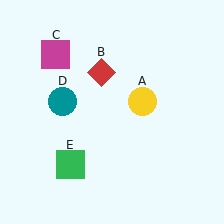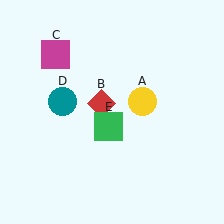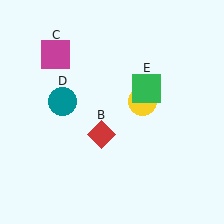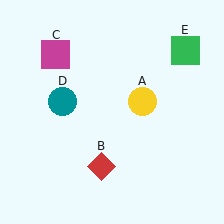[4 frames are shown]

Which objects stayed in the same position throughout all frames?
Yellow circle (object A) and magenta square (object C) and teal circle (object D) remained stationary.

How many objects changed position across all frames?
2 objects changed position: red diamond (object B), green square (object E).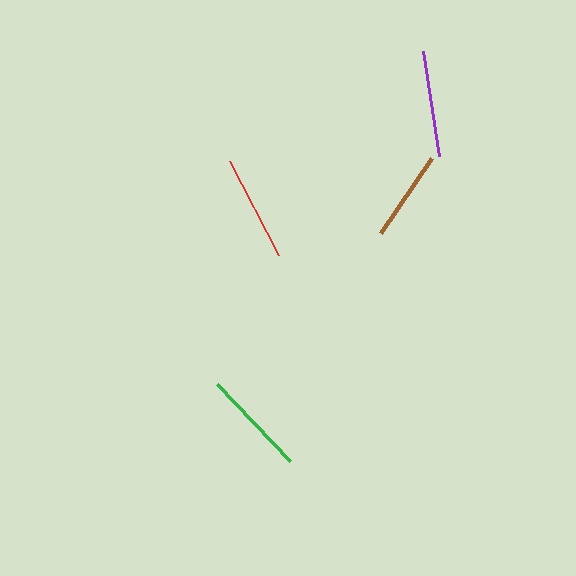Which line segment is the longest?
The purple line is the longest at approximately 106 pixels.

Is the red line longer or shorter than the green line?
The green line is longer than the red line.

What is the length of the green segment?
The green segment is approximately 106 pixels long.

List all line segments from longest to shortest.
From longest to shortest: purple, green, red, brown.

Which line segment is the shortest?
The brown line is the shortest at approximately 90 pixels.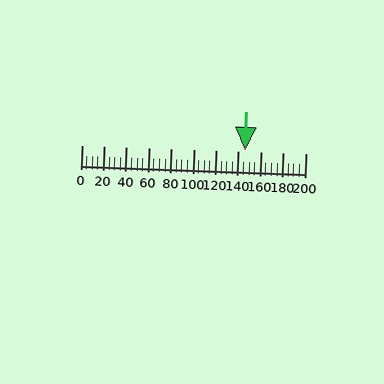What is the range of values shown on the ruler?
The ruler shows values from 0 to 200.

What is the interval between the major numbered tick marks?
The major tick marks are spaced 20 units apart.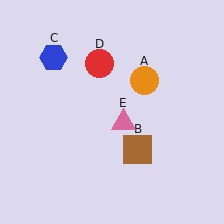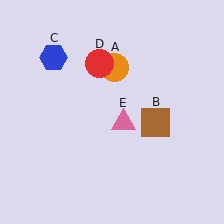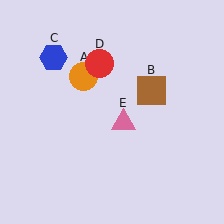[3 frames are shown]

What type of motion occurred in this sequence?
The orange circle (object A), brown square (object B) rotated counterclockwise around the center of the scene.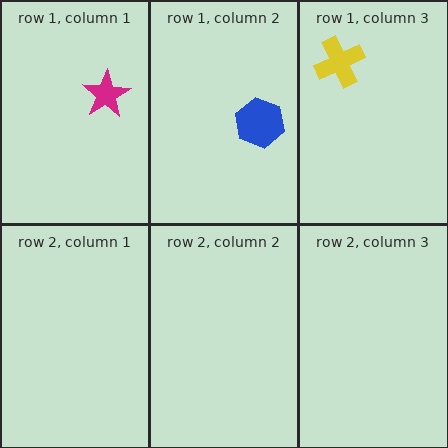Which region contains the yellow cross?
The row 1, column 3 region.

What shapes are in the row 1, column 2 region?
The blue hexagon.